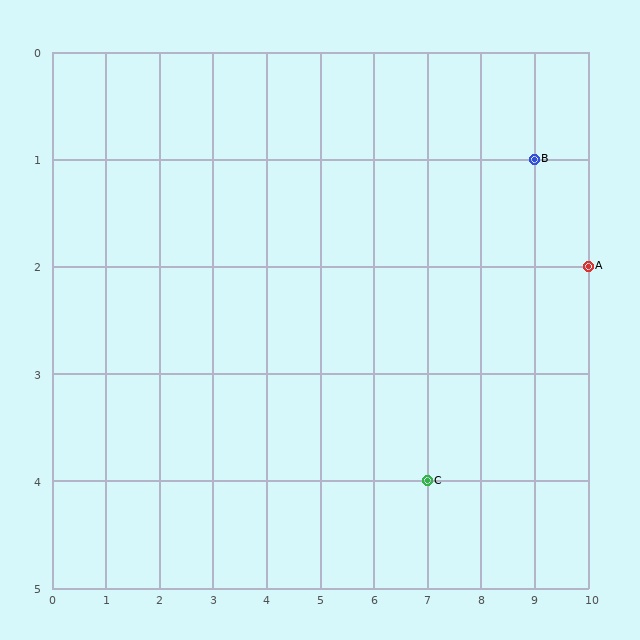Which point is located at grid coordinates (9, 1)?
Point B is at (9, 1).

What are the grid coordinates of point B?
Point B is at grid coordinates (9, 1).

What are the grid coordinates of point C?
Point C is at grid coordinates (7, 4).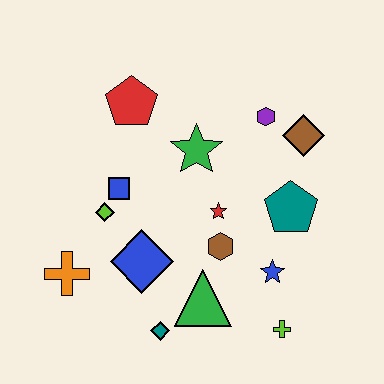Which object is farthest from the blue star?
The red pentagon is farthest from the blue star.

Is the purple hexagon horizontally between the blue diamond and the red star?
No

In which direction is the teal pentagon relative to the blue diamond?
The teal pentagon is to the right of the blue diamond.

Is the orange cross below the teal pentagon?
Yes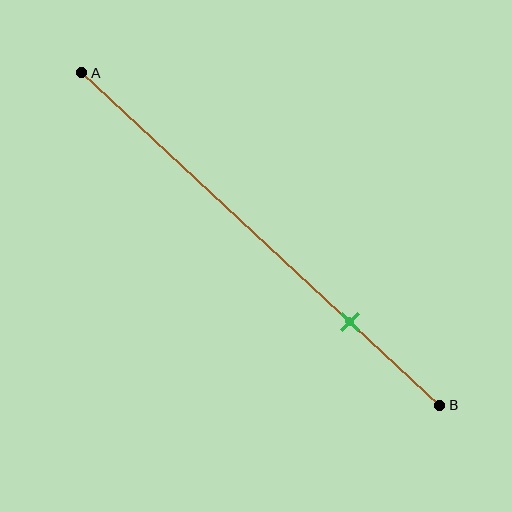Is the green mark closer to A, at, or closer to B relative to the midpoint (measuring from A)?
The green mark is closer to point B than the midpoint of segment AB.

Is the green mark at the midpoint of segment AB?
No, the mark is at about 75% from A, not at the 50% midpoint.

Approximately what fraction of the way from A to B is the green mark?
The green mark is approximately 75% of the way from A to B.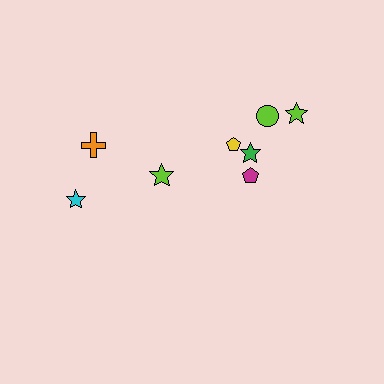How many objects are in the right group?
There are 5 objects.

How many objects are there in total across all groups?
There are 8 objects.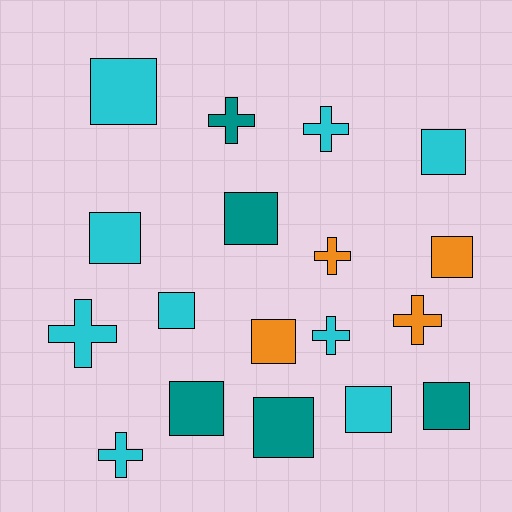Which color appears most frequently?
Cyan, with 9 objects.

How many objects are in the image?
There are 18 objects.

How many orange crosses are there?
There are 2 orange crosses.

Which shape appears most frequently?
Square, with 11 objects.